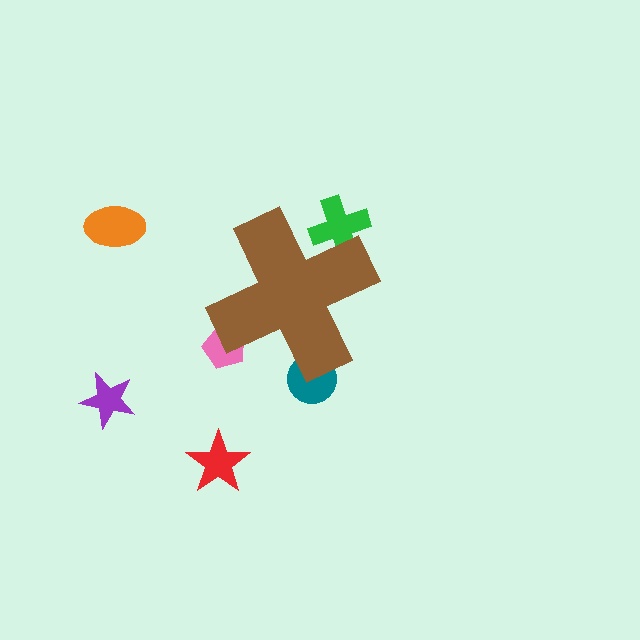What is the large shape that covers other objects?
A brown cross.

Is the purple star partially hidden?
No, the purple star is fully visible.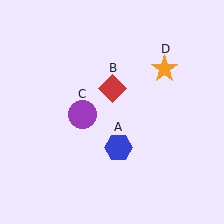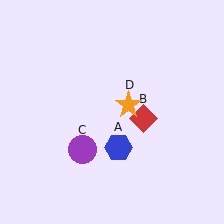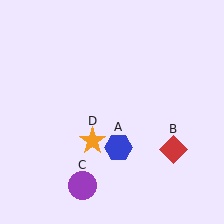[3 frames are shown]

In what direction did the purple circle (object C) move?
The purple circle (object C) moved down.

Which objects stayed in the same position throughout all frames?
Blue hexagon (object A) remained stationary.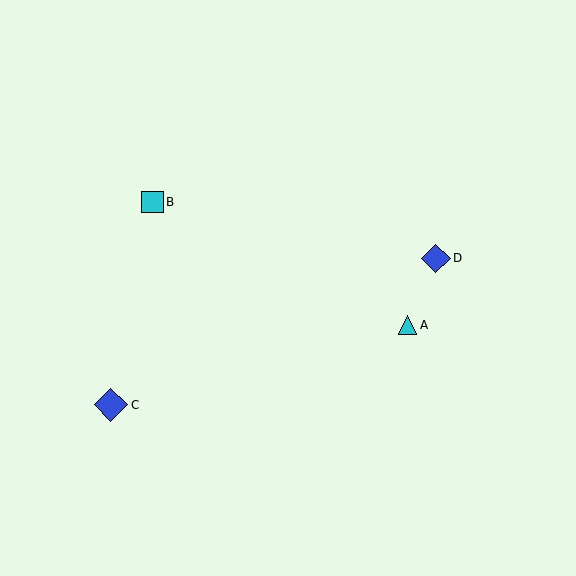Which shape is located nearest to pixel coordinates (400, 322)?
The cyan triangle (labeled A) at (407, 325) is nearest to that location.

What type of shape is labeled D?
Shape D is a blue diamond.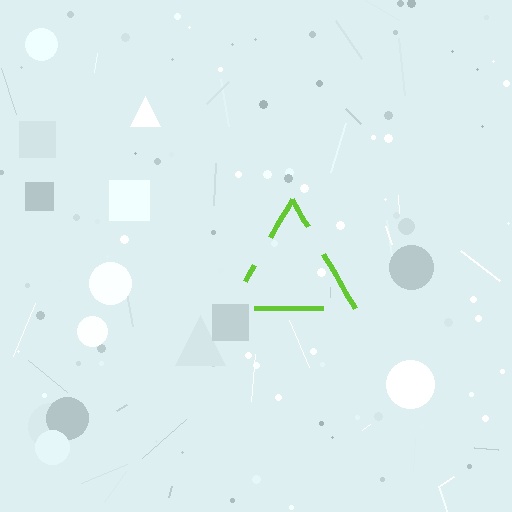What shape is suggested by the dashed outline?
The dashed outline suggests a triangle.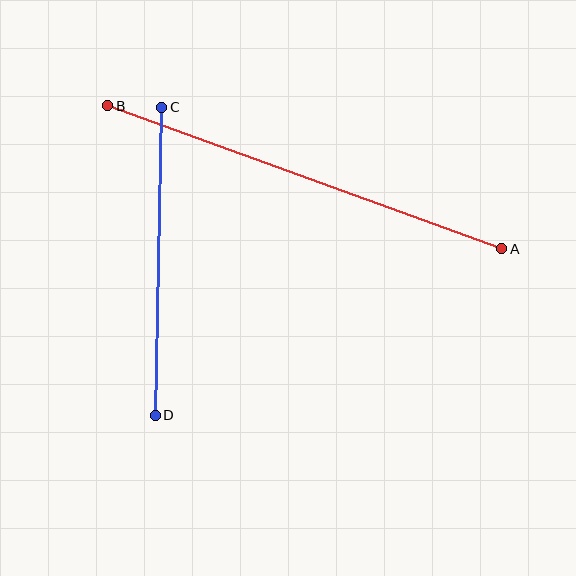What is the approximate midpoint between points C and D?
The midpoint is at approximately (159, 261) pixels.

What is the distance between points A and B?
The distance is approximately 419 pixels.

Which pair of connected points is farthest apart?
Points A and B are farthest apart.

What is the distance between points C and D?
The distance is approximately 308 pixels.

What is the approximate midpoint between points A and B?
The midpoint is at approximately (305, 177) pixels.